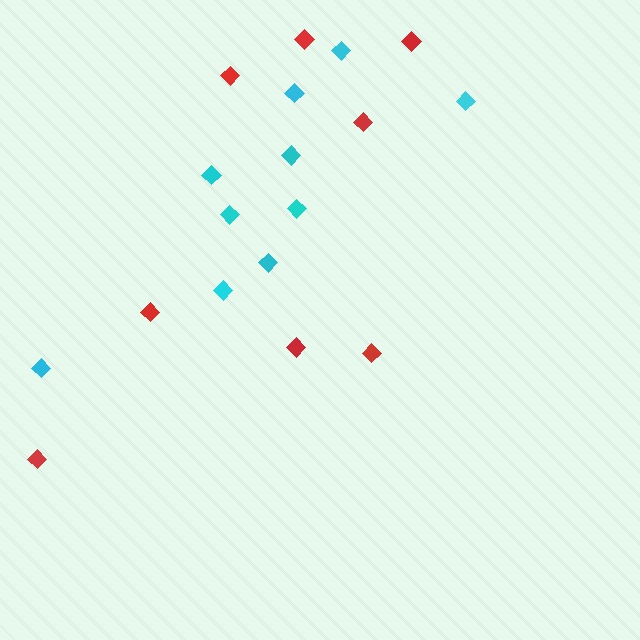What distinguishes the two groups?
There are 2 groups: one group of cyan diamonds (10) and one group of red diamonds (8).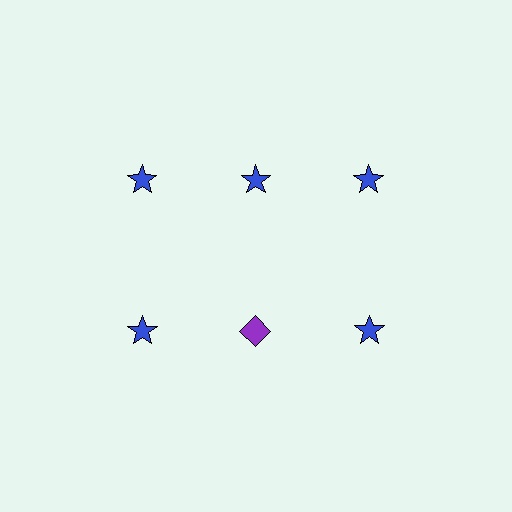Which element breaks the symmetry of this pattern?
The purple diamond in the second row, second from left column breaks the symmetry. All other shapes are blue stars.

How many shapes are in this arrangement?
There are 6 shapes arranged in a grid pattern.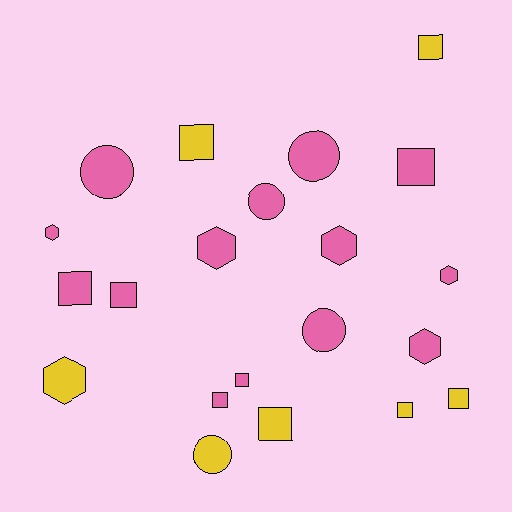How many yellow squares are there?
There are 5 yellow squares.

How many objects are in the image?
There are 21 objects.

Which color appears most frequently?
Pink, with 14 objects.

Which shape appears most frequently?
Square, with 10 objects.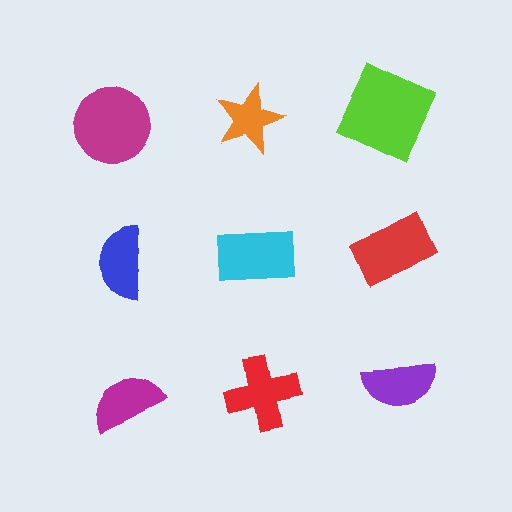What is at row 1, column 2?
An orange star.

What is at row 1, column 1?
A magenta circle.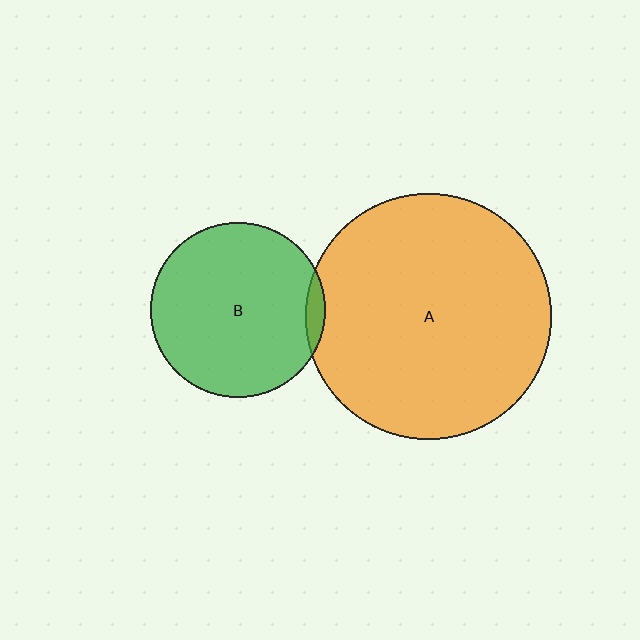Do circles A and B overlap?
Yes.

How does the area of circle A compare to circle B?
Approximately 2.0 times.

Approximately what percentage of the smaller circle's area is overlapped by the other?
Approximately 5%.